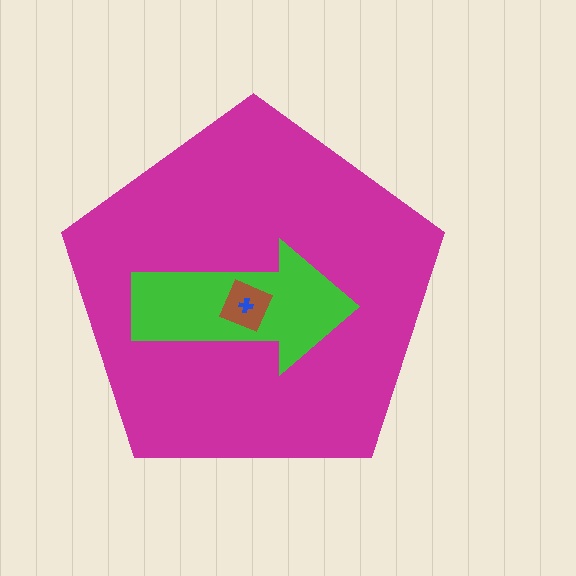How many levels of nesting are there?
4.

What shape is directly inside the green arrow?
The brown diamond.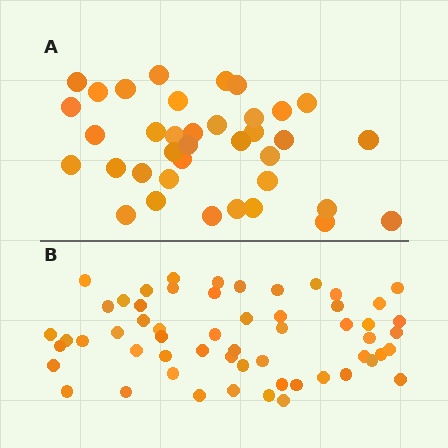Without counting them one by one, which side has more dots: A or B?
Region B (the bottom region) has more dots.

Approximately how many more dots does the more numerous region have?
Region B has approximately 20 more dots than region A.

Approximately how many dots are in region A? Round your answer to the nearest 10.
About 40 dots. (The exact count is 37, which rounds to 40.)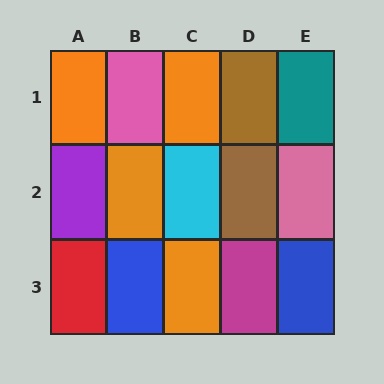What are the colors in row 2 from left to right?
Purple, orange, cyan, brown, pink.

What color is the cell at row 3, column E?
Blue.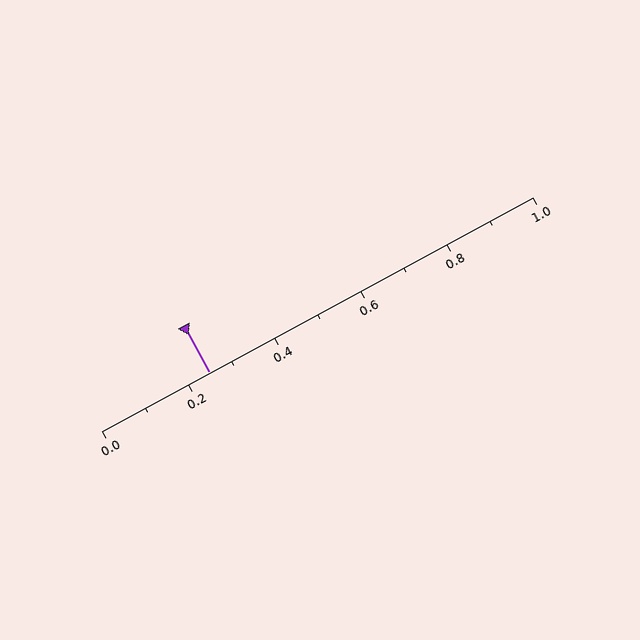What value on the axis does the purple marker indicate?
The marker indicates approximately 0.25.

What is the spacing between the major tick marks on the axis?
The major ticks are spaced 0.2 apart.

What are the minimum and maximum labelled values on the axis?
The axis runs from 0.0 to 1.0.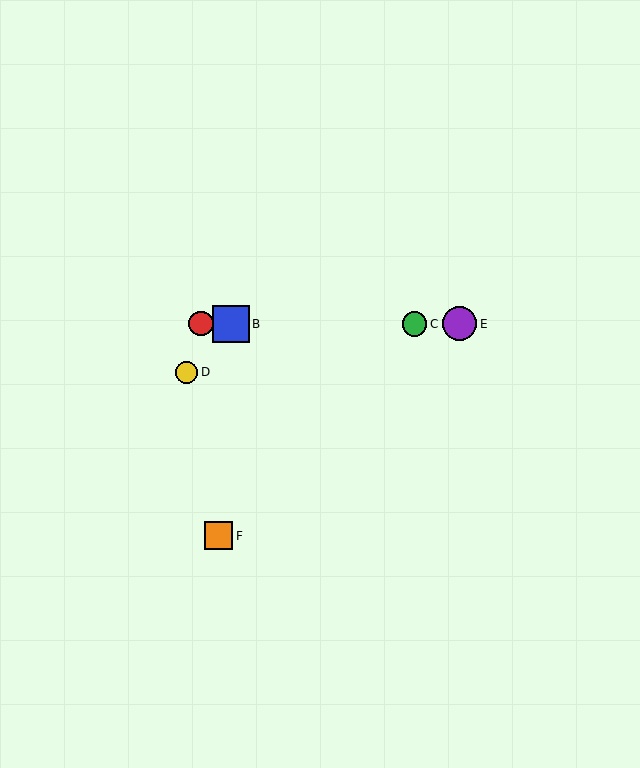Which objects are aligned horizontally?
Objects A, B, C, E are aligned horizontally.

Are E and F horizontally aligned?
No, E is at y≈324 and F is at y≈536.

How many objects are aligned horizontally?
4 objects (A, B, C, E) are aligned horizontally.